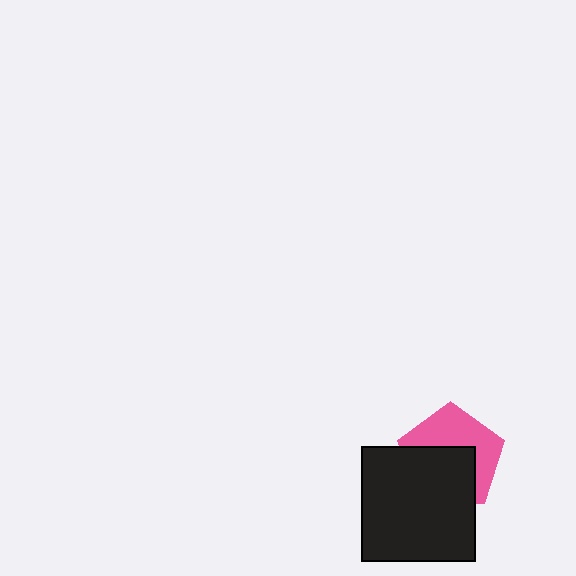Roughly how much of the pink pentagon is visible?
About half of it is visible (roughly 49%).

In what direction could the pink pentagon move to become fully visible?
The pink pentagon could move up. That would shift it out from behind the black square entirely.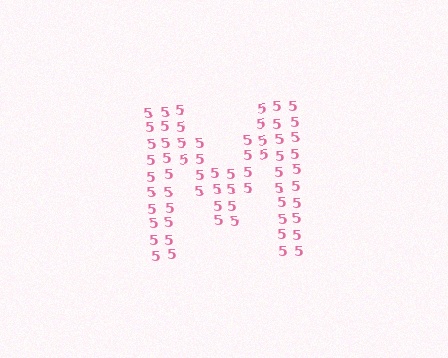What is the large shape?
The large shape is the letter M.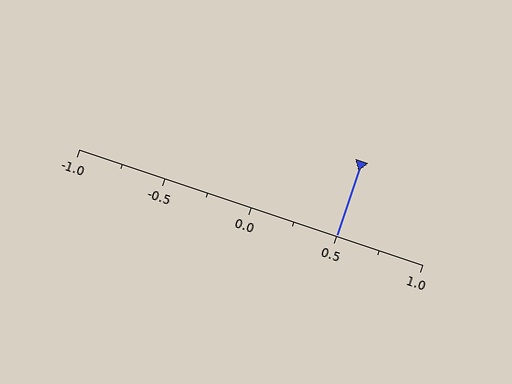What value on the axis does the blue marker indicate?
The marker indicates approximately 0.5.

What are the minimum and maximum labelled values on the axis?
The axis runs from -1.0 to 1.0.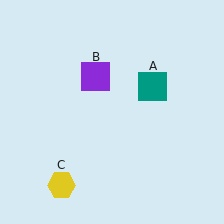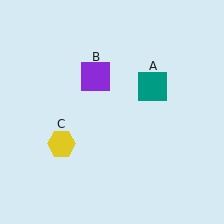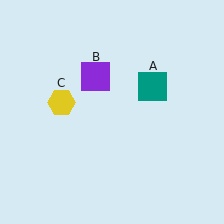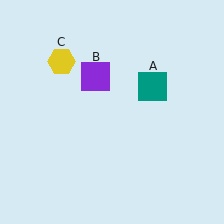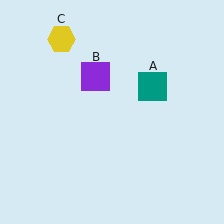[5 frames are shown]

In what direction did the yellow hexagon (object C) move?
The yellow hexagon (object C) moved up.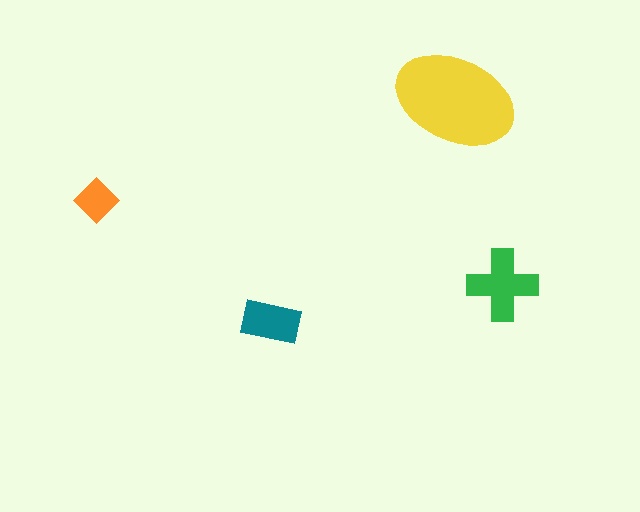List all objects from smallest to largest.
The orange diamond, the teal rectangle, the green cross, the yellow ellipse.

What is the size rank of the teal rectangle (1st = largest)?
3rd.